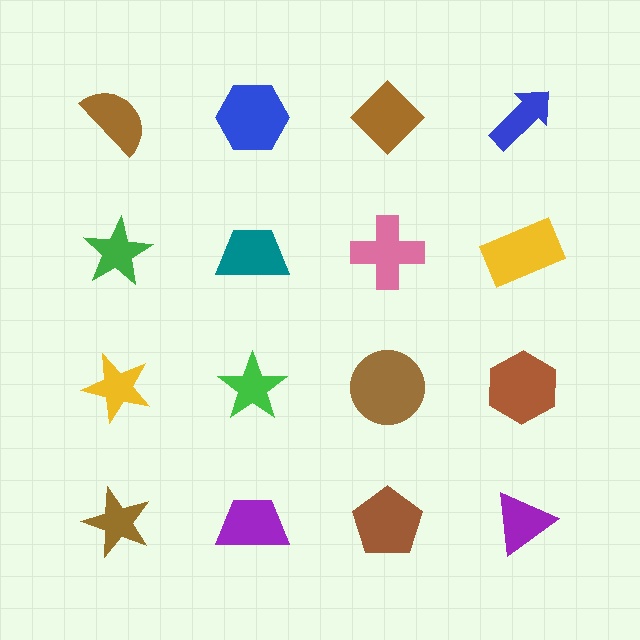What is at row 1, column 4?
A blue arrow.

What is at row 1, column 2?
A blue hexagon.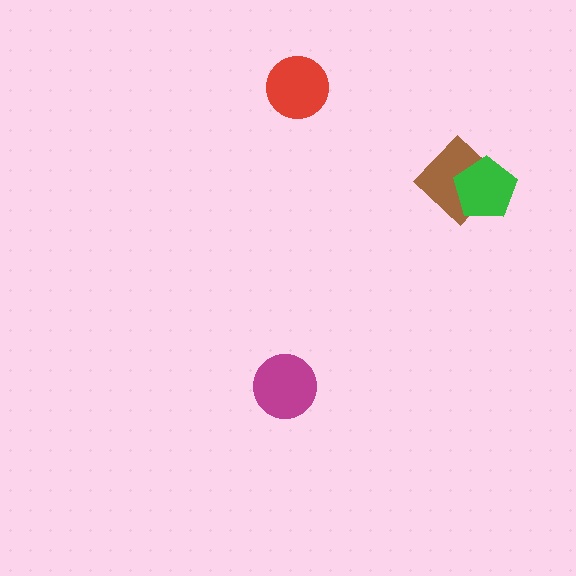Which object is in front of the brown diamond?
The green pentagon is in front of the brown diamond.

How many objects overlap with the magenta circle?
0 objects overlap with the magenta circle.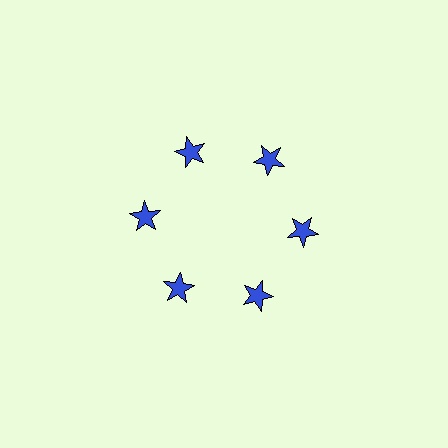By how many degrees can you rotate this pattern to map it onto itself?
The pattern maps onto itself every 60 degrees of rotation.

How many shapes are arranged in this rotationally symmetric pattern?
There are 6 shapes, arranged in 6 groups of 1.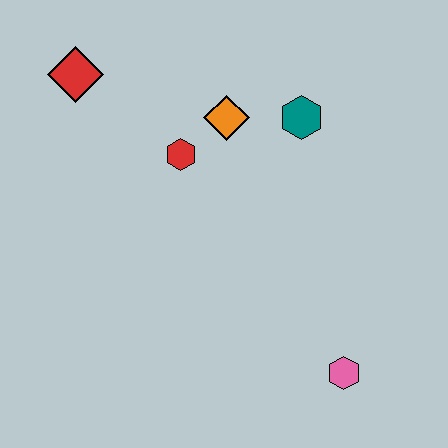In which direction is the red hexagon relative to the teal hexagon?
The red hexagon is to the left of the teal hexagon.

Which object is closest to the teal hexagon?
The orange diamond is closest to the teal hexagon.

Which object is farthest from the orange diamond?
The pink hexagon is farthest from the orange diamond.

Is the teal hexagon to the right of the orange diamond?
Yes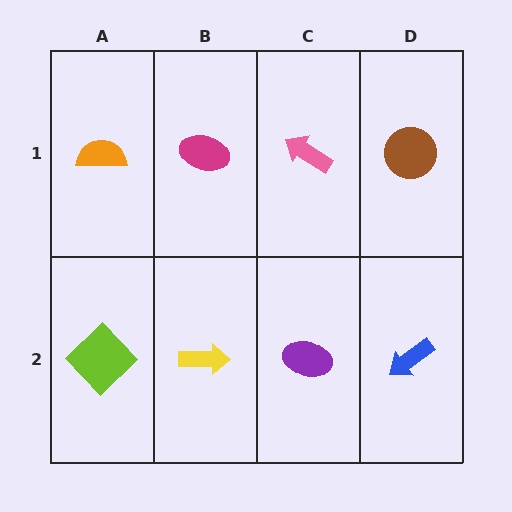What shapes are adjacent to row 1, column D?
A blue arrow (row 2, column D), a pink arrow (row 1, column C).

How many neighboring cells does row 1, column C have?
3.